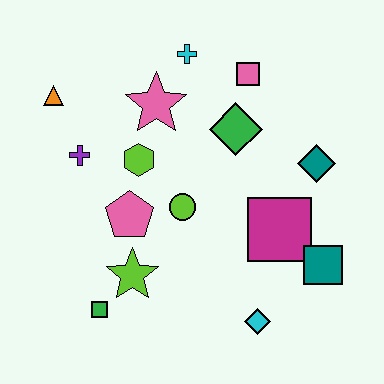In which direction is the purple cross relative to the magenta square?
The purple cross is to the left of the magenta square.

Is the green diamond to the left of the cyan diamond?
Yes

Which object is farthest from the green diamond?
The green square is farthest from the green diamond.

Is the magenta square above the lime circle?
No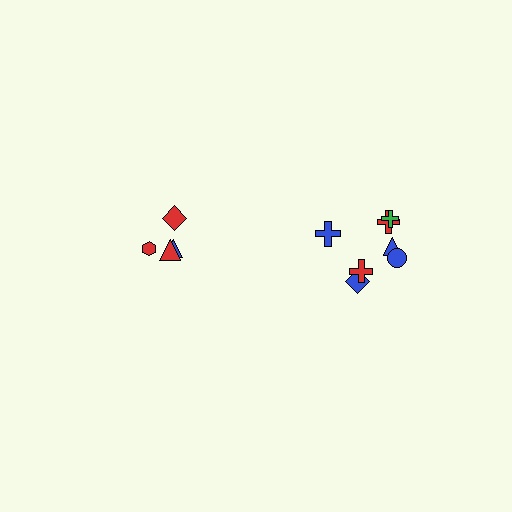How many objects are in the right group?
There are 7 objects.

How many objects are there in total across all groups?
There are 11 objects.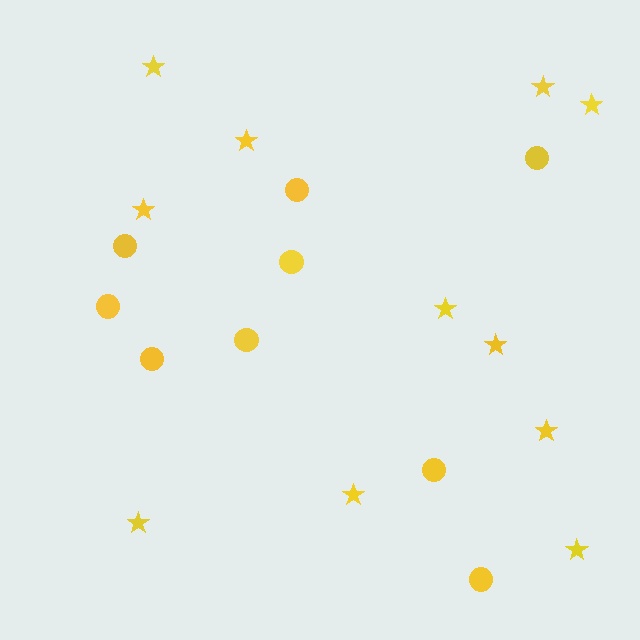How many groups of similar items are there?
There are 2 groups: one group of circles (9) and one group of stars (11).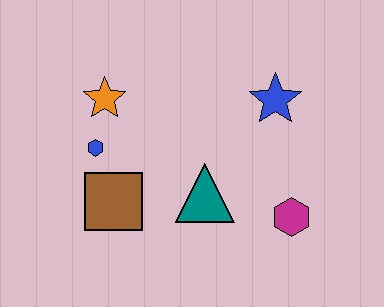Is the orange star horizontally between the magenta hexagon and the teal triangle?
No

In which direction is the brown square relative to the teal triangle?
The brown square is to the left of the teal triangle.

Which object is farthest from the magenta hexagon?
The orange star is farthest from the magenta hexagon.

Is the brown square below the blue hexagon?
Yes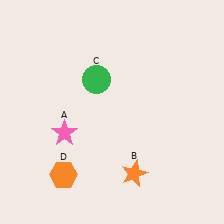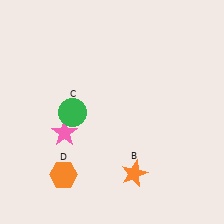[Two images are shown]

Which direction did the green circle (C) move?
The green circle (C) moved down.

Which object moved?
The green circle (C) moved down.